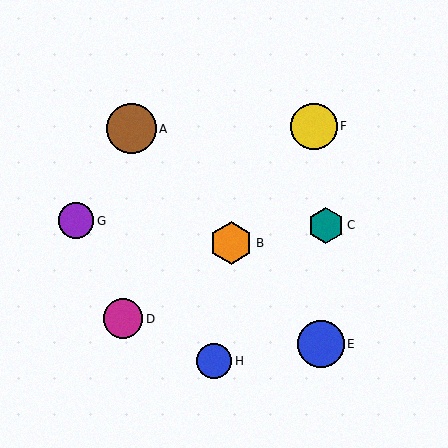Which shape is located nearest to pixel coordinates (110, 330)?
The magenta circle (labeled D) at (123, 319) is nearest to that location.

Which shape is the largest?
The brown circle (labeled A) is the largest.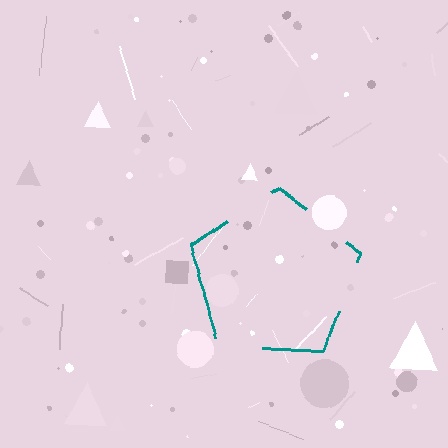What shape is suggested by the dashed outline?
The dashed outline suggests a pentagon.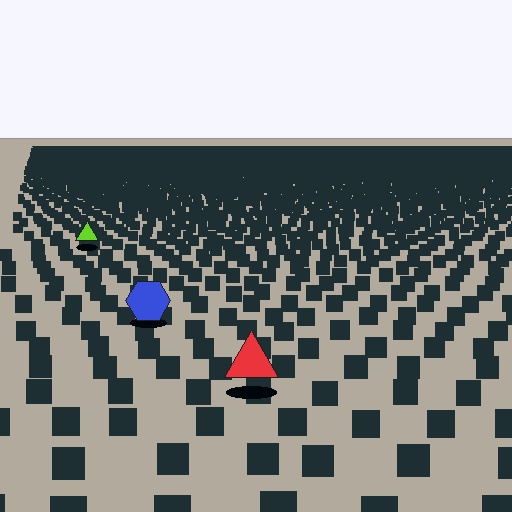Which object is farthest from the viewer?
The lime triangle is farthest from the viewer. It appears smaller and the ground texture around it is denser.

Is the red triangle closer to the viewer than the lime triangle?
Yes. The red triangle is closer — you can tell from the texture gradient: the ground texture is coarser near it.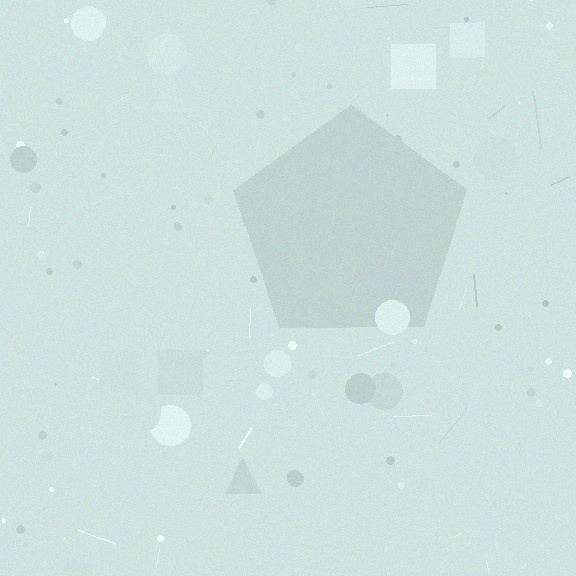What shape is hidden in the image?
A pentagon is hidden in the image.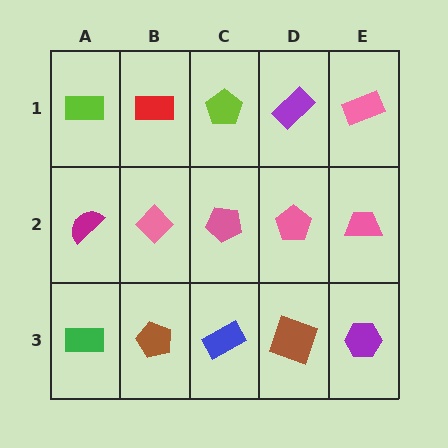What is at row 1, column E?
A pink rectangle.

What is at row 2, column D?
A pink pentagon.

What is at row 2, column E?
A pink trapezoid.